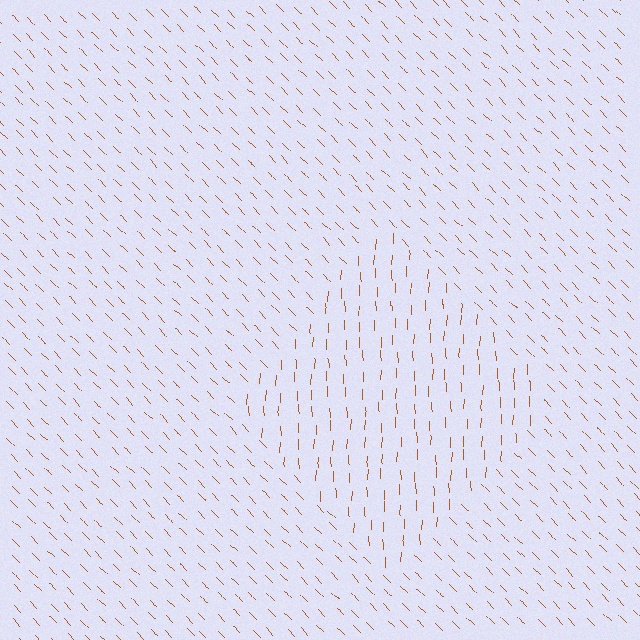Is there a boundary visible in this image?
Yes, there is a texture boundary formed by a change in line orientation.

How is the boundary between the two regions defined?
The boundary is defined purely by a change in line orientation (approximately 45 degrees difference). All lines are the same color and thickness.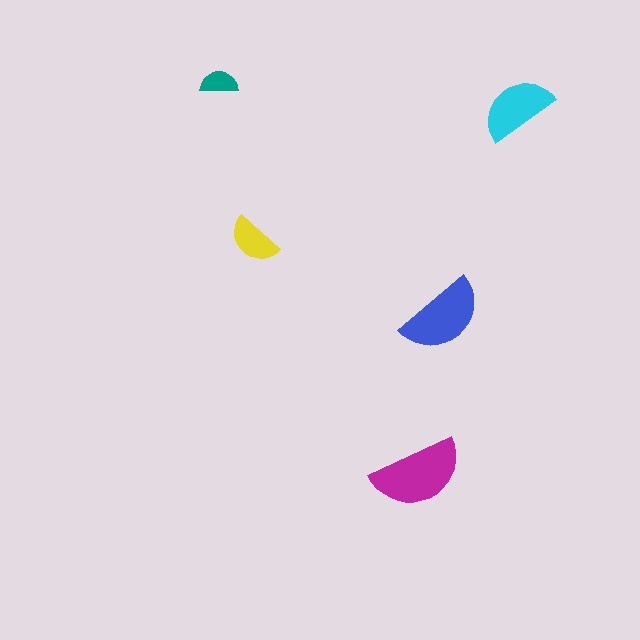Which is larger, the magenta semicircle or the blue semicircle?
The magenta one.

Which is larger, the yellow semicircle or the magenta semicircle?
The magenta one.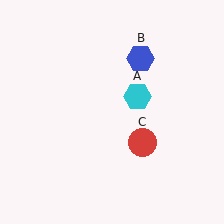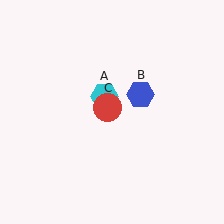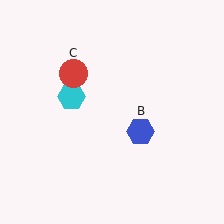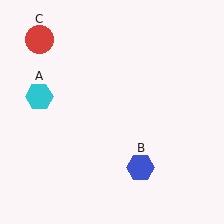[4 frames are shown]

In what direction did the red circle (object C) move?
The red circle (object C) moved up and to the left.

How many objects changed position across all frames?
3 objects changed position: cyan hexagon (object A), blue hexagon (object B), red circle (object C).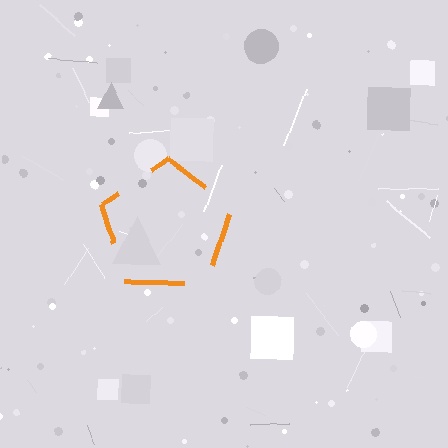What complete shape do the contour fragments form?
The contour fragments form a pentagon.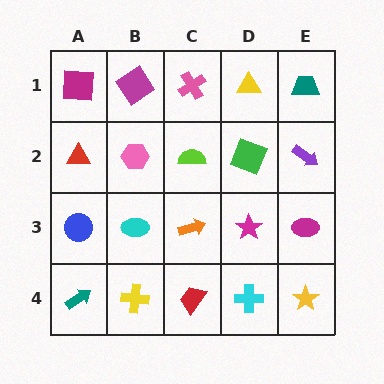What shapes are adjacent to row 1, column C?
A lime semicircle (row 2, column C), a magenta diamond (row 1, column B), a yellow triangle (row 1, column D).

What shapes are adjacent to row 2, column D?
A yellow triangle (row 1, column D), a magenta star (row 3, column D), a lime semicircle (row 2, column C), a purple arrow (row 2, column E).